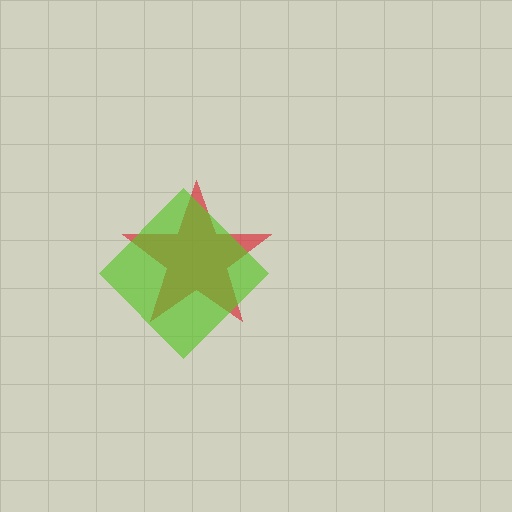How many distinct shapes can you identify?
There are 2 distinct shapes: a red star, a lime diamond.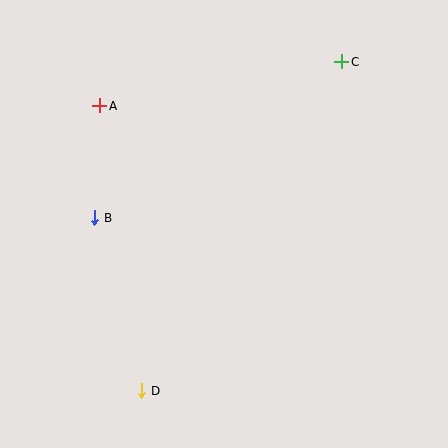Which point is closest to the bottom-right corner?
Point D is closest to the bottom-right corner.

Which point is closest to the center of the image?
Point B at (95, 218) is closest to the center.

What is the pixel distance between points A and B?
The distance between A and B is 113 pixels.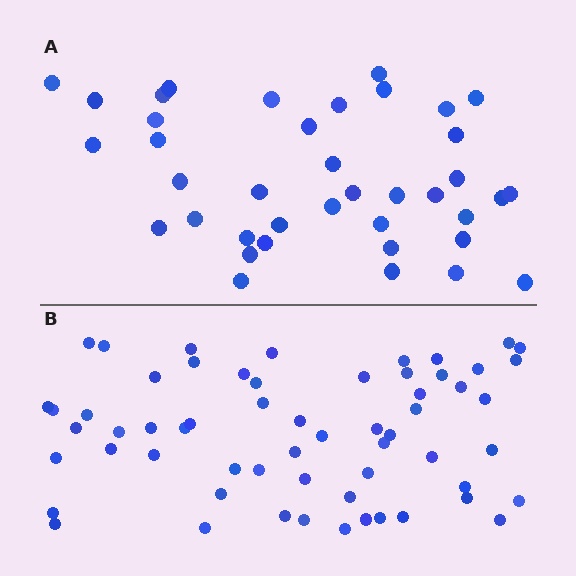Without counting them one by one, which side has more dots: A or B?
Region B (the bottom region) has more dots.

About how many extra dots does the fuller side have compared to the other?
Region B has approximately 20 more dots than region A.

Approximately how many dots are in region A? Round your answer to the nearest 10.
About 40 dots. (The exact count is 39, which rounds to 40.)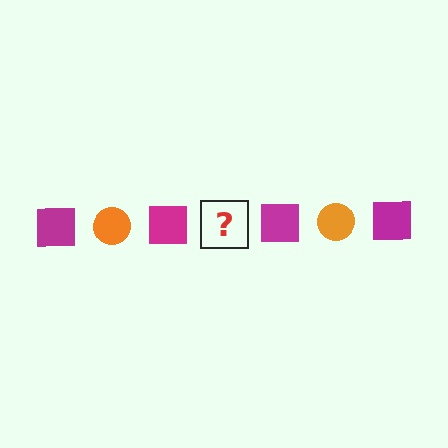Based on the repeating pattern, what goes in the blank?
The blank should be an orange circle.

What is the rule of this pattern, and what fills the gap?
The rule is that the pattern alternates between magenta square and orange circle. The gap should be filled with an orange circle.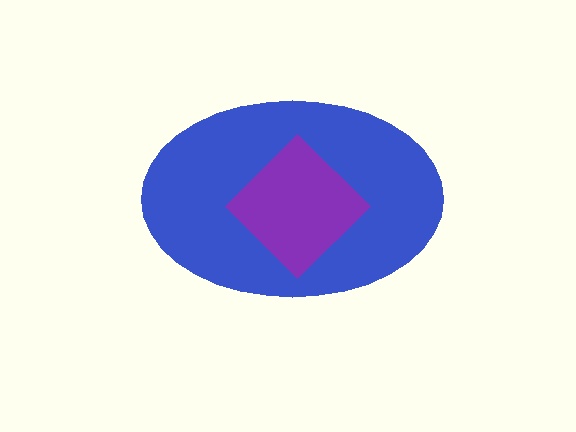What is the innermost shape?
The purple diamond.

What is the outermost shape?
The blue ellipse.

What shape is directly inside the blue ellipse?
The purple diamond.